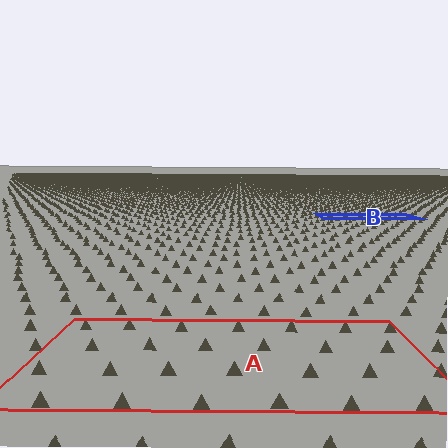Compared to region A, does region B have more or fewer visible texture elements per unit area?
Region B has more texture elements per unit area — they are packed more densely because it is farther away.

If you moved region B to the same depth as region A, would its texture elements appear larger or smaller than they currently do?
They would appear larger. At a closer depth, the same texture elements are projected at a bigger on-screen size.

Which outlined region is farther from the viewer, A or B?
Region B is farther from the viewer — the texture elements inside it appear smaller and more densely packed.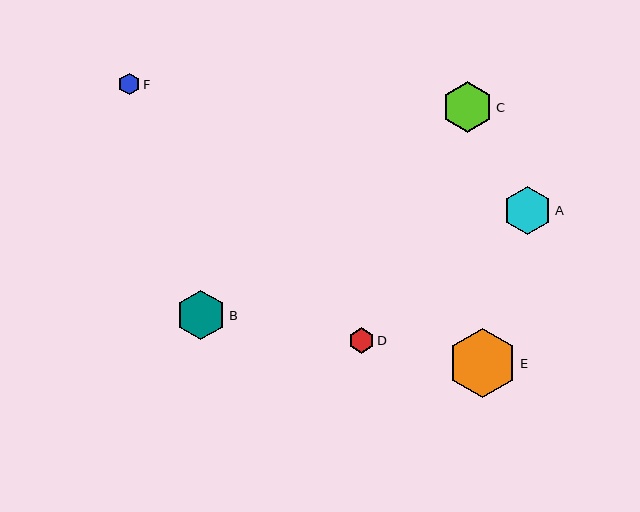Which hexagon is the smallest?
Hexagon F is the smallest with a size of approximately 21 pixels.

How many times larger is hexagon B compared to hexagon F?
Hexagon B is approximately 2.3 times the size of hexagon F.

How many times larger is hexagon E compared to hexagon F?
Hexagon E is approximately 3.3 times the size of hexagon F.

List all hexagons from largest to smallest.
From largest to smallest: E, C, B, A, D, F.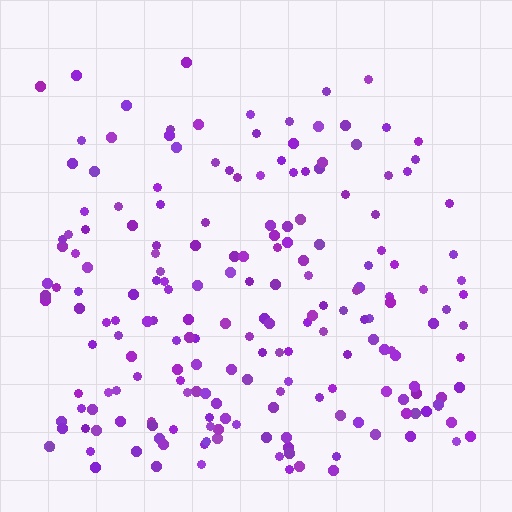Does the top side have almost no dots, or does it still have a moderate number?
Still a moderate number, just noticeably fewer than the bottom.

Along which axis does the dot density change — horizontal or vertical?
Vertical.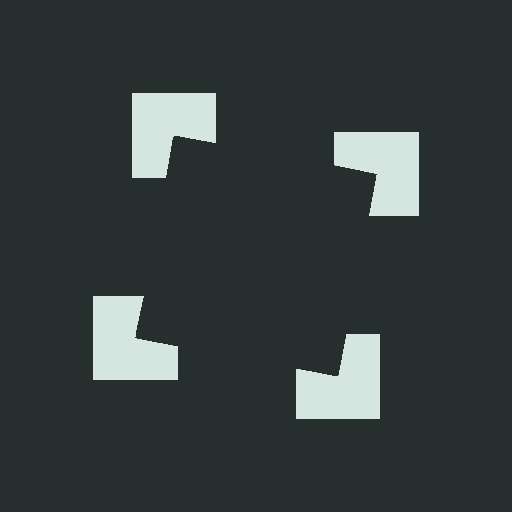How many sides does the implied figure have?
4 sides.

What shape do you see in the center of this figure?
An illusory square — its edges are inferred from the aligned wedge cuts in the notched squares, not physically drawn.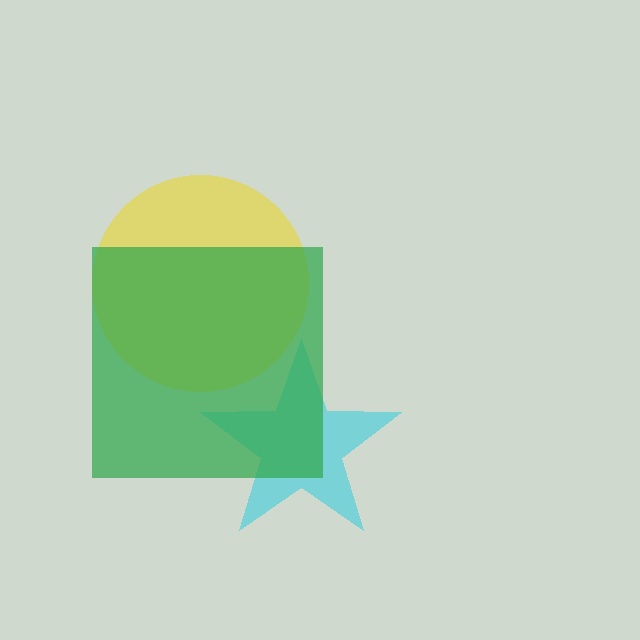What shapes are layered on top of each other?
The layered shapes are: a cyan star, a yellow circle, a green square.